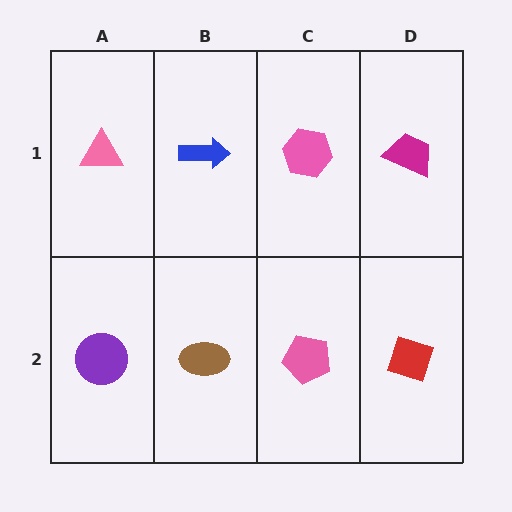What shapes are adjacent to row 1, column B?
A brown ellipse (row 2, column B), a pink triangle (row 1, column A), a pink hexagon (row 1, column C).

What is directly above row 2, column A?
A pink triangle.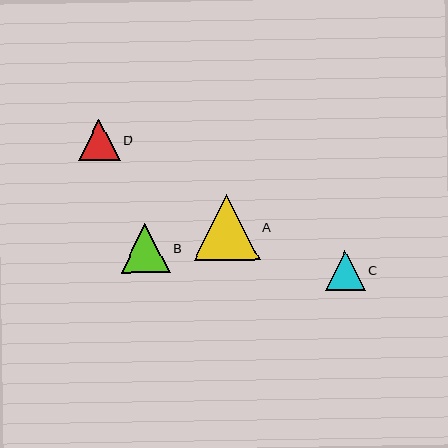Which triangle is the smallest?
Triangle C is the smallest with a size of approximately 40 pixels.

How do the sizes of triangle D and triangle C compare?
Triangle D and triangle C are approximately the same size.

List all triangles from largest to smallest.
From largest to smallest: A, B, D, C.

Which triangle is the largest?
Triangle A is the largest with a size of approximately 66 pixels.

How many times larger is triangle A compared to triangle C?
Triangle A is approximately 1.7 times the size of triangle C.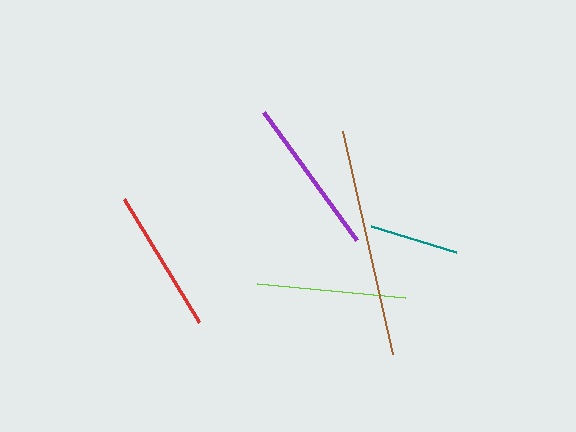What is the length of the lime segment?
The lime segment is approximately 148 pixels long.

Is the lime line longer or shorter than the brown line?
The brown line is longer than the lime line.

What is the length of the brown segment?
The brown segment is approximately 229 pixels long.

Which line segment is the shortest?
The teal line is the shortest at approximately 88 pixels.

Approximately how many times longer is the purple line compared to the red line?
The purple line is approximately 1.1 times the length of the red line.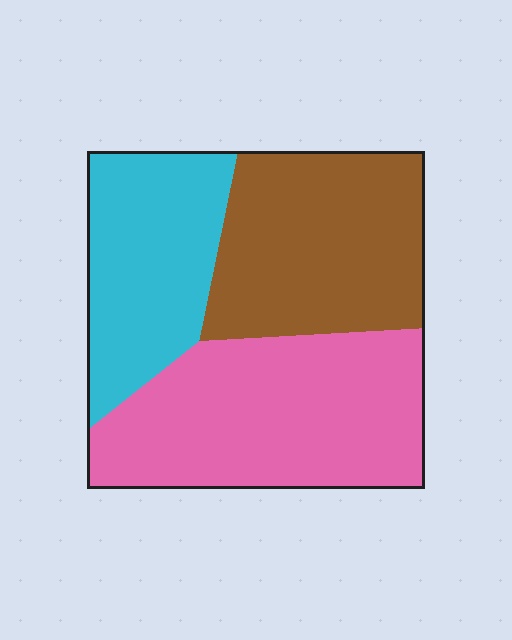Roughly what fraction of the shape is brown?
Brown takes up between a quarter and a half of the shape.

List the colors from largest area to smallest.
From largest to smallest: pink, brown, cyan.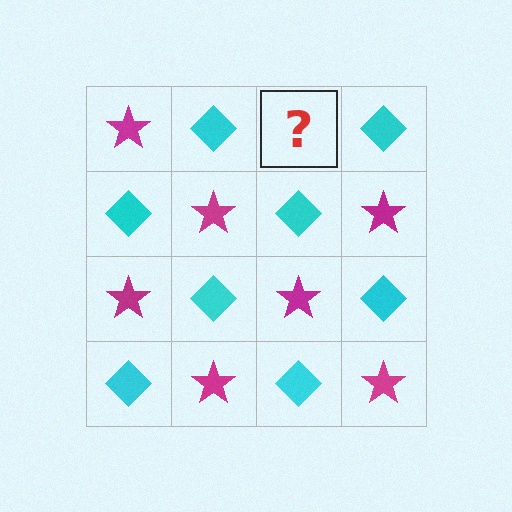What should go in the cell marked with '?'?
The missing cell should contain a magenta star.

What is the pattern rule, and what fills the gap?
The rule is that it alternates magenta star and cyan diamond in a checkerboard pattern. The gap should be filled with a magenta star.